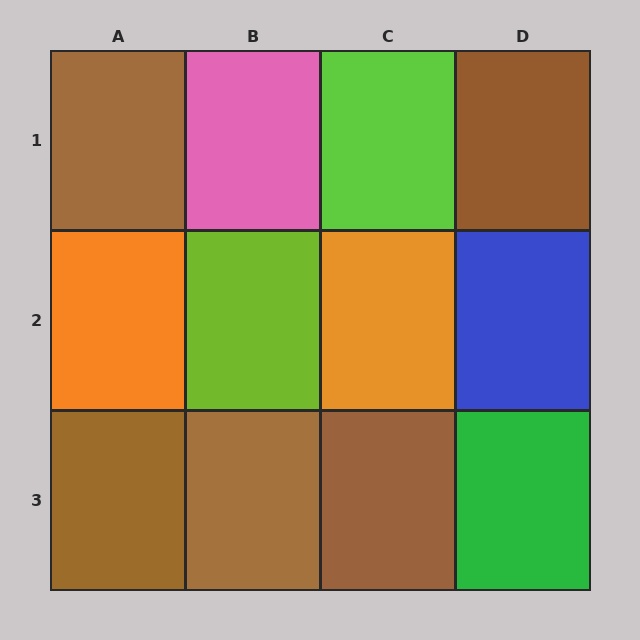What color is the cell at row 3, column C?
Brown.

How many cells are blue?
1 cell is blue.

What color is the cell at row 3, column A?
Brown.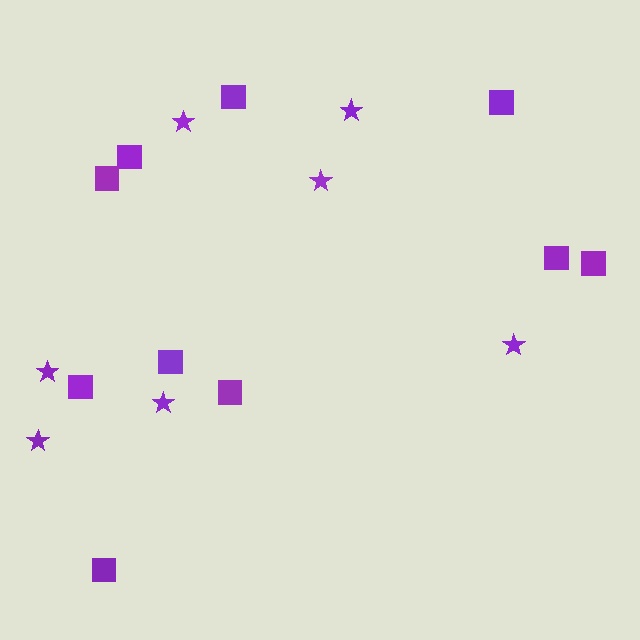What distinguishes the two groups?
There are 2 groups: one group of stars (7) and one group of squares (10).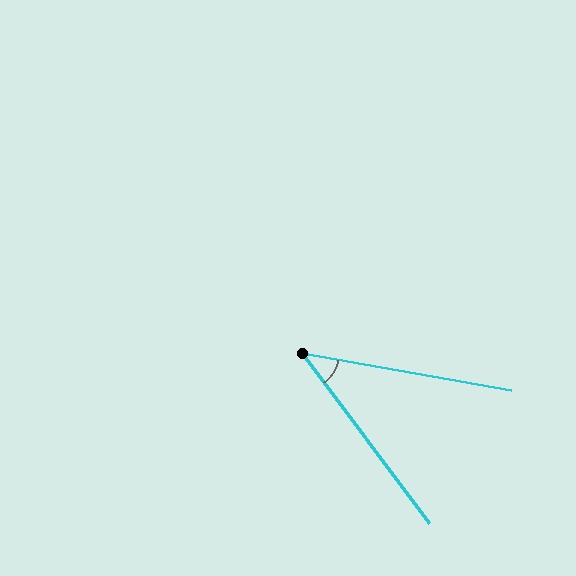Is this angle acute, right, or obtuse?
It is acute.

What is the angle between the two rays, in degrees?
Approximately 43 degrees.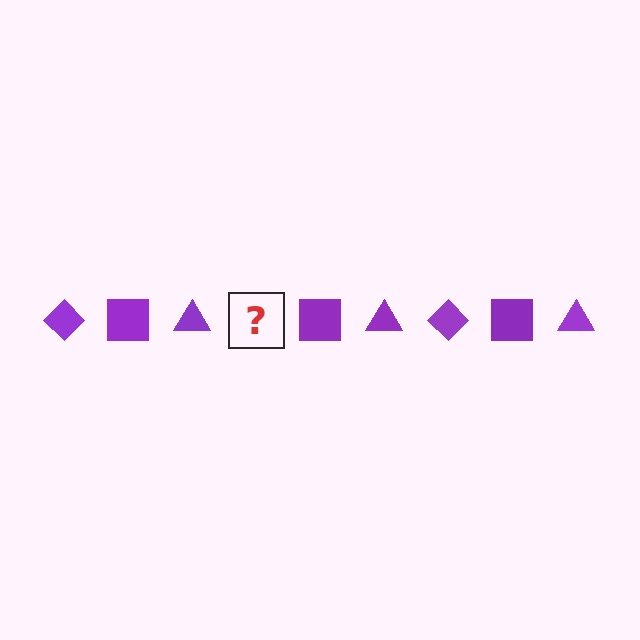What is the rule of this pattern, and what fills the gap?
The rule is that the pattern cycles through diamond, square, triangle shapes in purple. The gap should be filled with a purple diamond.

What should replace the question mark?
The question mark should be replaced with a purple diamond.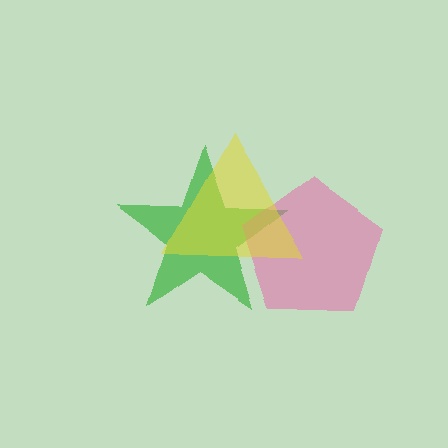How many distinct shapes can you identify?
There are 3 distinct shapes: a green star, a pink pentagon, a yellow triangle.